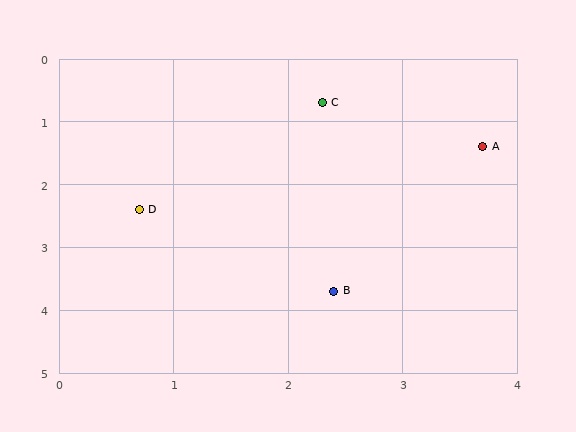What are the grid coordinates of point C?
Point C is at approximately (2.3, 0.7).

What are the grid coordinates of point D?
Point D is at approximately (0.7, 2.4).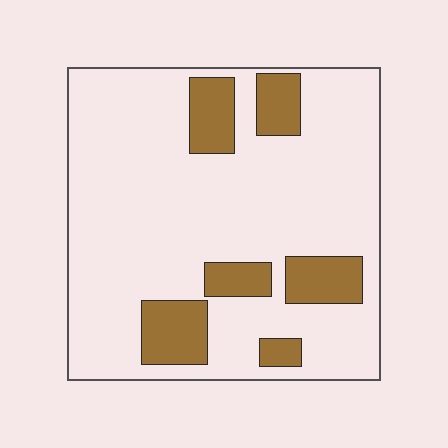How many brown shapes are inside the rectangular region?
6.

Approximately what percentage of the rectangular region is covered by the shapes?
Approximately 20%.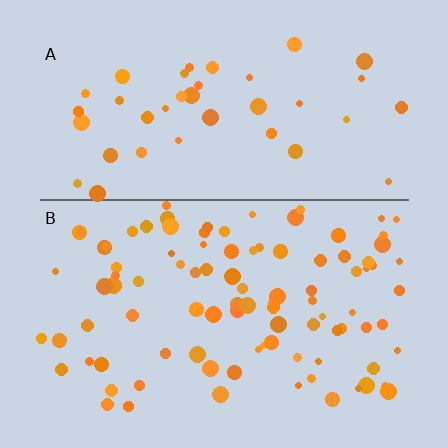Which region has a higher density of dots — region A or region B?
B (the bottom).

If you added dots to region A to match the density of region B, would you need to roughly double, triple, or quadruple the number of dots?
Approximately double.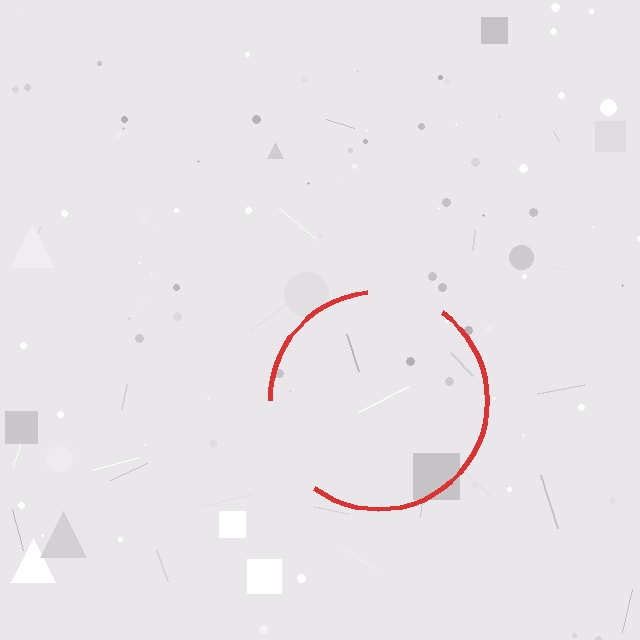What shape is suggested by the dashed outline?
The dashed outline suggests a circle.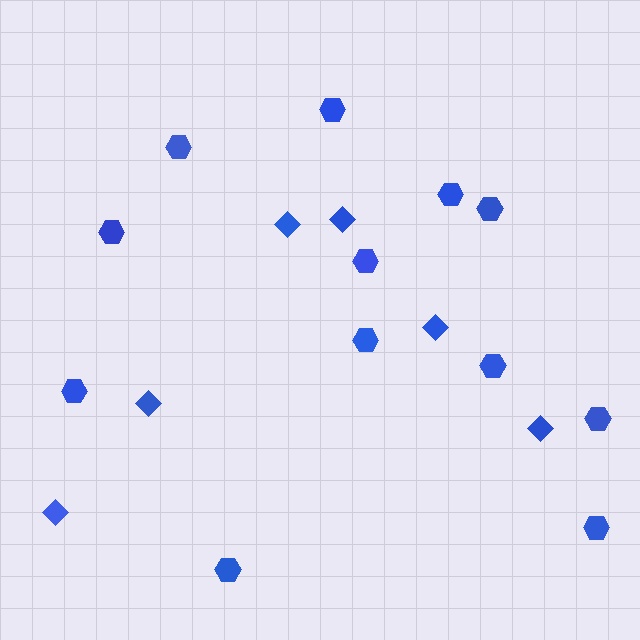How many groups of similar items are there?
There are 2 groups: one group of diamonds (6) and one group of hexagons (12).